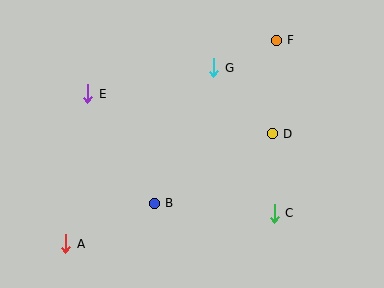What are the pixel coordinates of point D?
Point D is at (272, 134).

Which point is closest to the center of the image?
Point B at (154, 203) is closest to the center.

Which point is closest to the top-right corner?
Point F is closest to the top-right corner.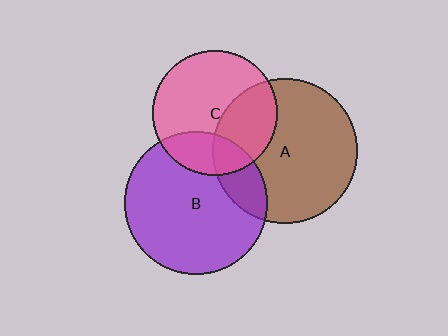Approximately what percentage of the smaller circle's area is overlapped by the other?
Approximately 20%.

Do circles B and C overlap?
Yes.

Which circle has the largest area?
Circle A (brown).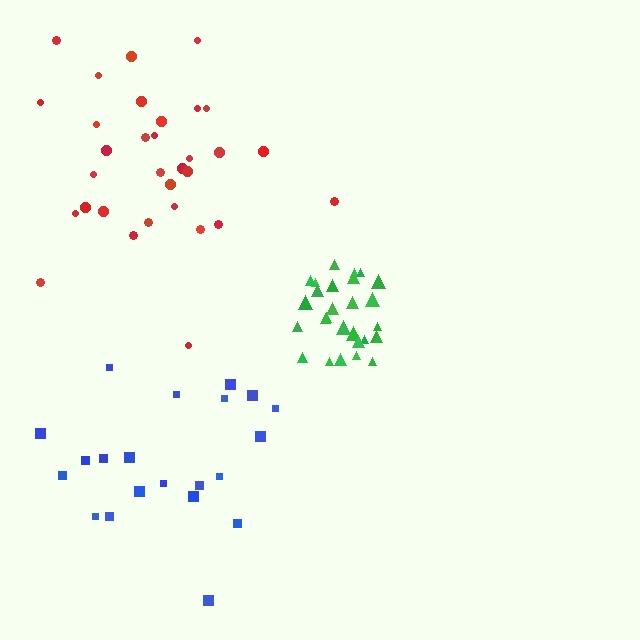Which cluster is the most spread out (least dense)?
Blue.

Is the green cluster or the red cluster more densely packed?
Green.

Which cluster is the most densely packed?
Green.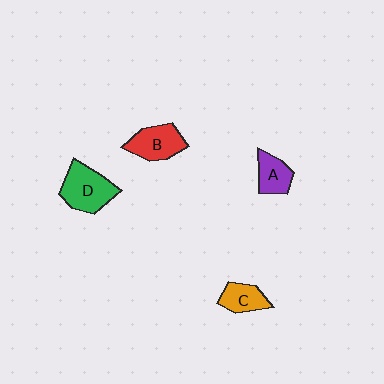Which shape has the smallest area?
Shape C (orange).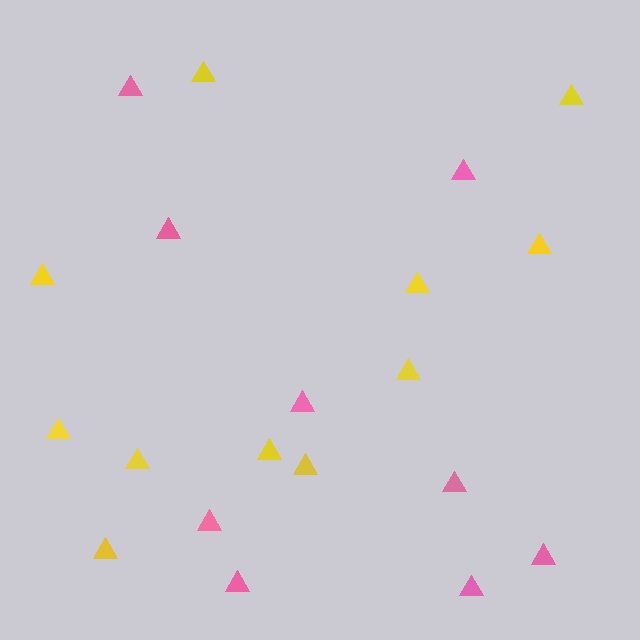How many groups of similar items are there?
There are 2 groups: one group of yellow triangles (11) and one group of pink triangles (9).